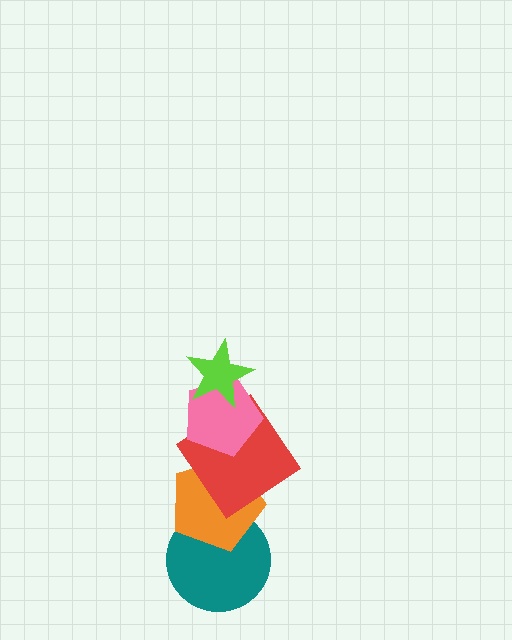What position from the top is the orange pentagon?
The orange pentagon is 4th from the top.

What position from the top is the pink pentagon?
The pink pentagon is 2nd from the top.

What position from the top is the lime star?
The lime star is 1st from the top.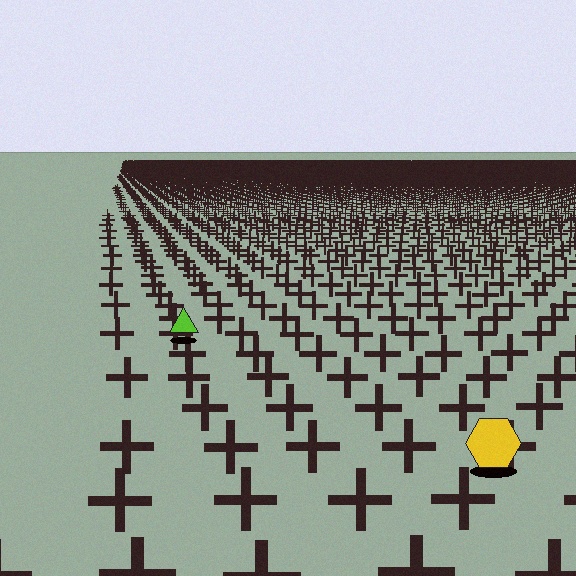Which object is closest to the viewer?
The yellow hexagon is closest. The texture marks near it are larger and more spread out.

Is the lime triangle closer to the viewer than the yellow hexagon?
No. The yellow hexagon is closer — you can tell from the texture gradient: the ground texture is coarser near it.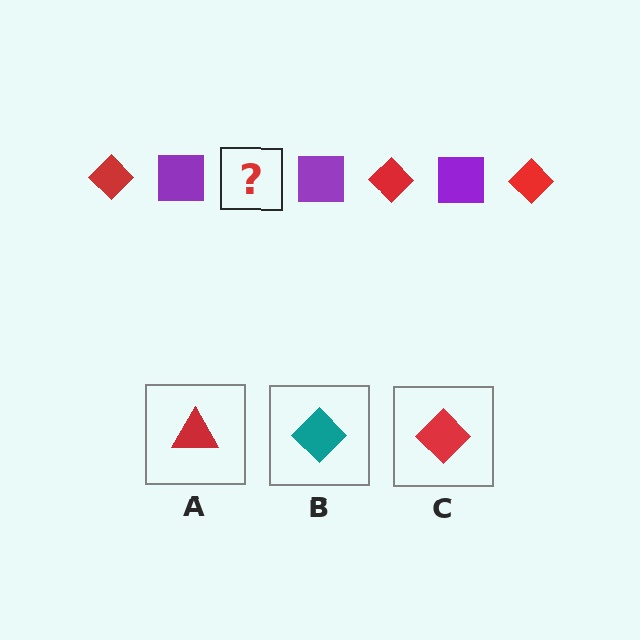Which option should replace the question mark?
Option C.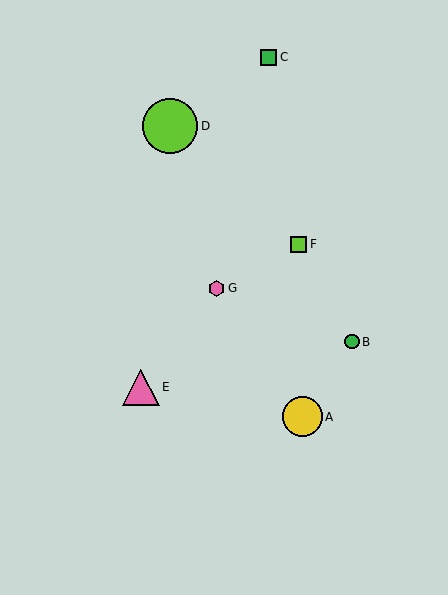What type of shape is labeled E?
Shape E is a pink triangle.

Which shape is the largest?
The lime circle (labeled D) is the largest.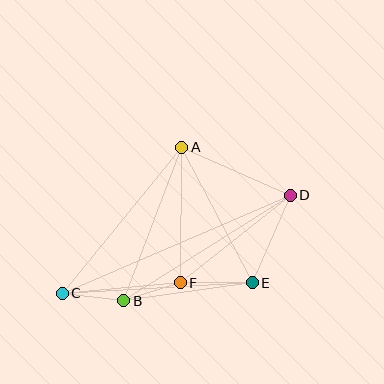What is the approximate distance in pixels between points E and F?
The distance between E and F is approximately 72 pixels.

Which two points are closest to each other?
Points B and F are closest to each other.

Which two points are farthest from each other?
Points C and D are farthest from each other.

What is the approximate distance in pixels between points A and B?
The distance between A and B is approximately 164 pixels.